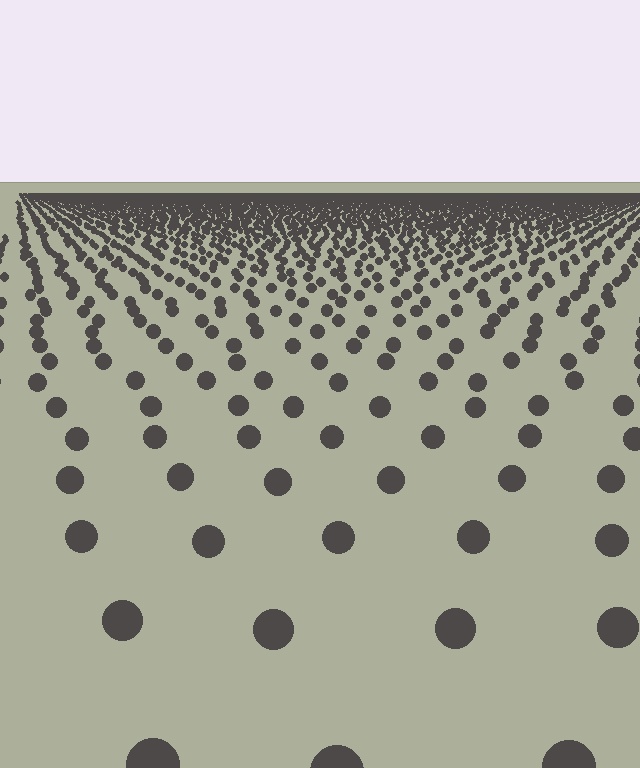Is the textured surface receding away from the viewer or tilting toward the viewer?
The surface is receding away from the viewer. Texture elements get smaller and denser toward the top.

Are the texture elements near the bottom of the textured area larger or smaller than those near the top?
Larger. Near the bottom, elements are closer to the viewer and appear at a bigger on-screen size.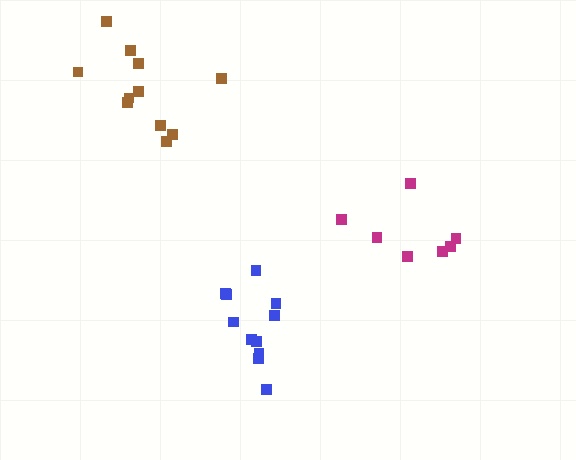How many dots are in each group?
Group 1: 11 dots, Group 2: 11 dots, Group 3: 7 dots (29 total).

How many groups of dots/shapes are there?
There are 3 groups.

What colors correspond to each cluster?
The clusters are colored: blue, brown, magenta.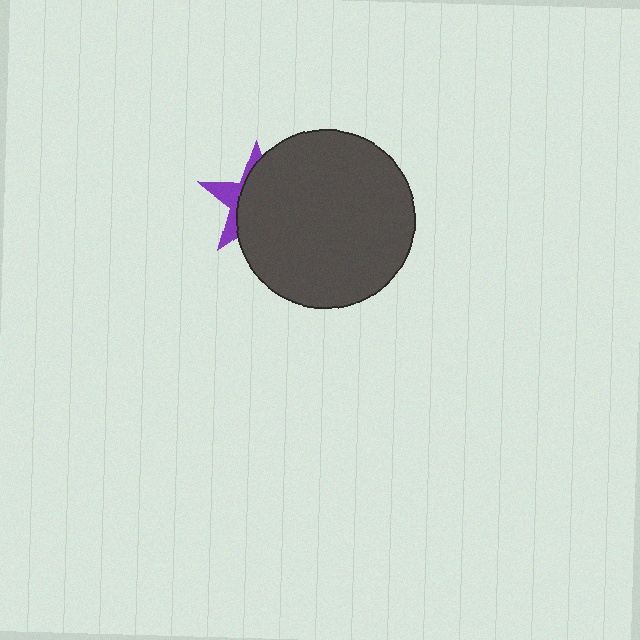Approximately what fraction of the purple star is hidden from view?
Roughly 69% of the purple star is hidden behind the dark gray circle.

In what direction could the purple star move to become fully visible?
The purple star could move left. That would shift it out from behind the dark gray circle entirely.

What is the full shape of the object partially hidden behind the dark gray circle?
The partially hidden object is a purple star.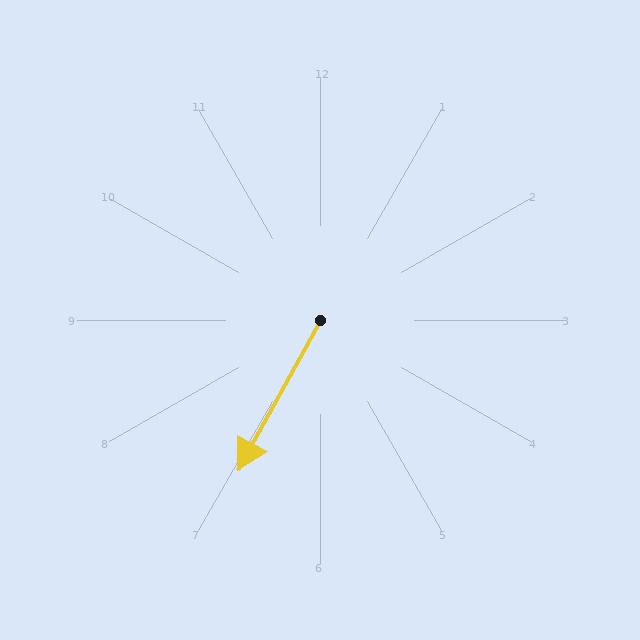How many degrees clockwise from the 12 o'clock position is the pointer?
Approximately 209 degrees.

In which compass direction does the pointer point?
Southwest.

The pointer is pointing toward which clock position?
Roughly 7 o'clock.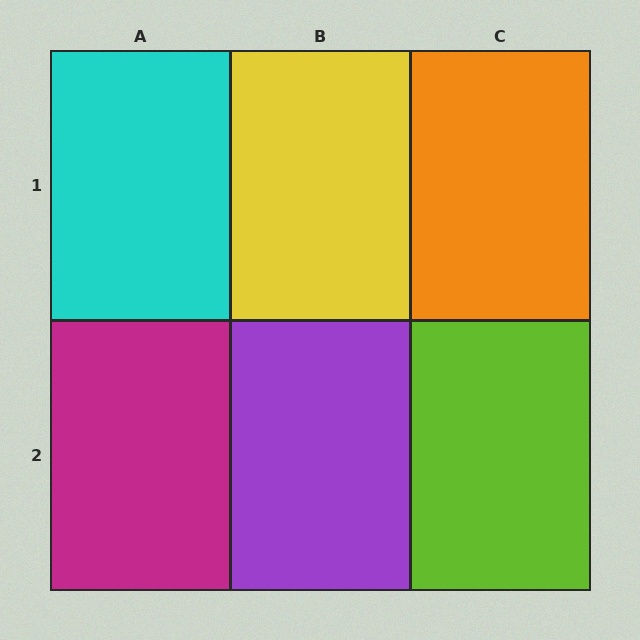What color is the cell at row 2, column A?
Magenta.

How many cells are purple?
1 cell is purple.